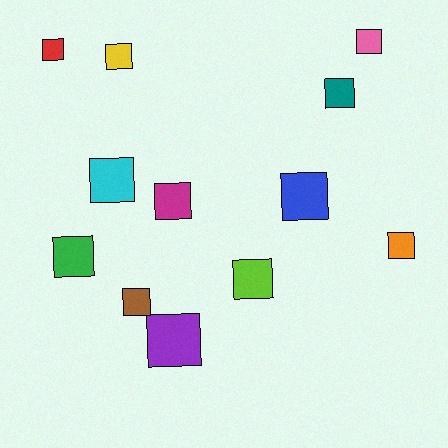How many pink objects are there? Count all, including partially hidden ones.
There is 1 pink object.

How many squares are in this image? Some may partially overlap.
There are 12 squares.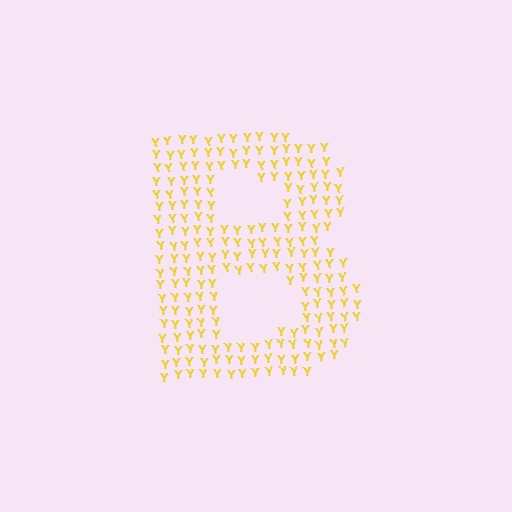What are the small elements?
The small elements are letter Y's.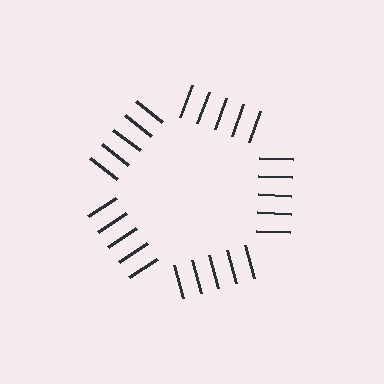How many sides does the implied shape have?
5 sides — the line-ends trace a pentagon.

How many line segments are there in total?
25 — 5 along each of the 5 edges.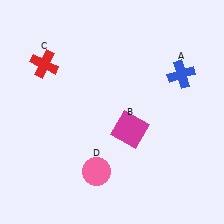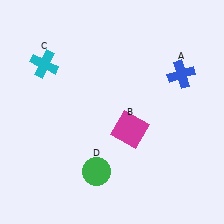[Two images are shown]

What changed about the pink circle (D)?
In Image 1, D is pink. In Image 2, it changed to green.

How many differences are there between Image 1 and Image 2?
There are 2 differences between the two images.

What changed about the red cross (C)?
In Image 1, C is red. In Image 2, it changed to cyan.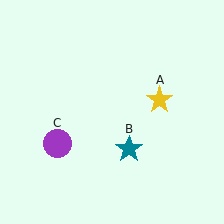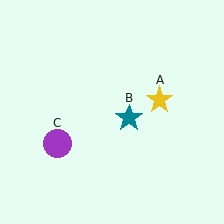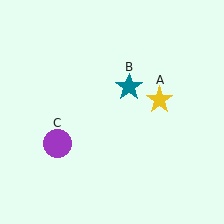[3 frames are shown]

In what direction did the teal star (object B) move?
The teal star (object B) moved up.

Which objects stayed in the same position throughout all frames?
Yellow star (object A) and purple circle (object C) remained stationary.